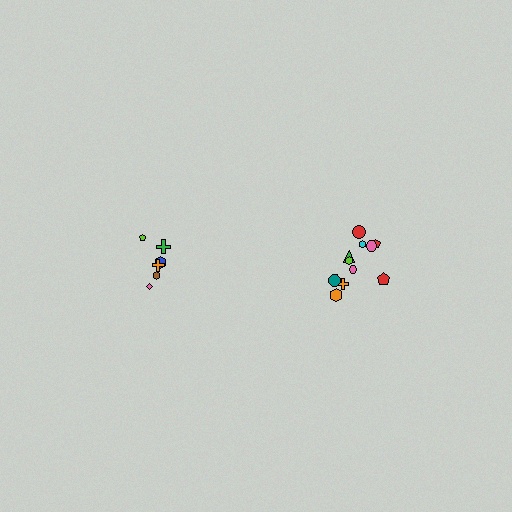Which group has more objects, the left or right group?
The right group.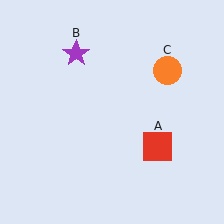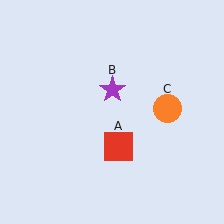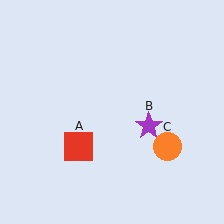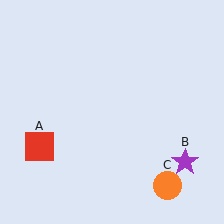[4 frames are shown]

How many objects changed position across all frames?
3 objects changed position: red square (object A), purple star (object B), orange circle (object C).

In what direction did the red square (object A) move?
The red square (object A) moved left.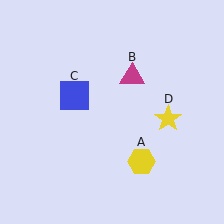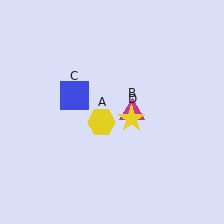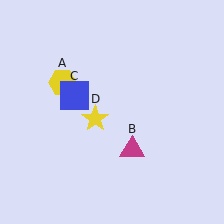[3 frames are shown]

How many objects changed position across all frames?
3 objects changed position: yellow hexagon (object A), magenta triangle (object B), yellow star (object D).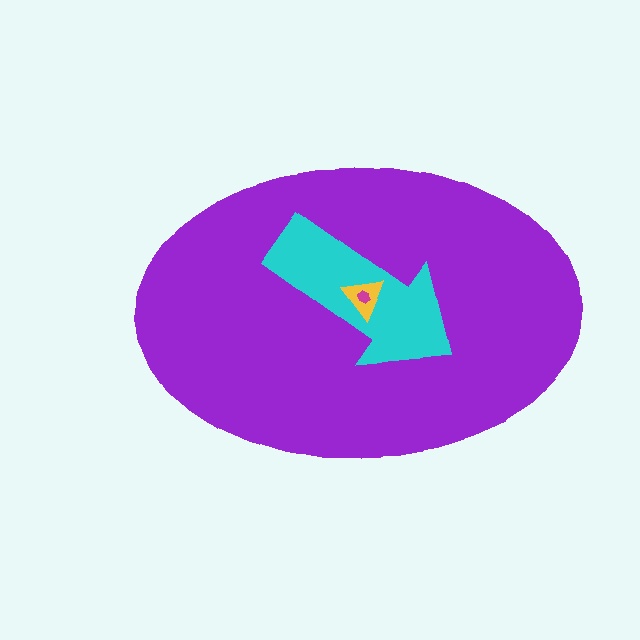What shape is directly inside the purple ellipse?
The cyan arrow.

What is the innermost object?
The magenta hexagon.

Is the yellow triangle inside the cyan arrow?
Yes.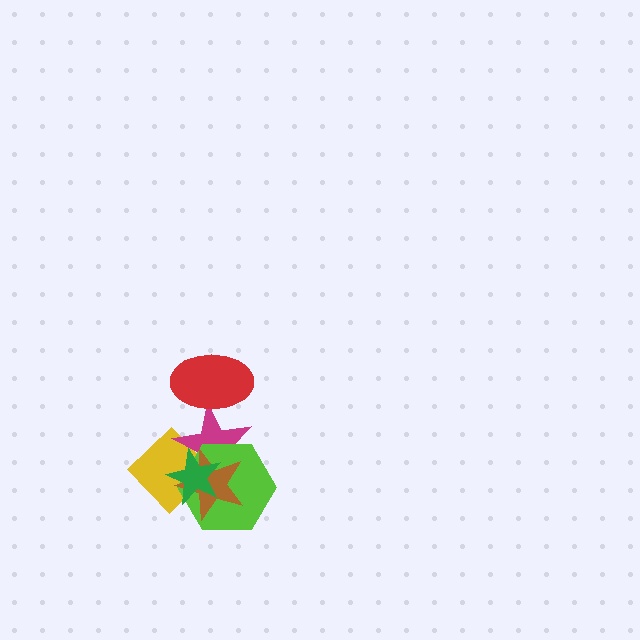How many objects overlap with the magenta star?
5 objects overlap with the magenta star.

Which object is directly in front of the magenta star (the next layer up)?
The lime hexagon is directly in front of the magenta star.